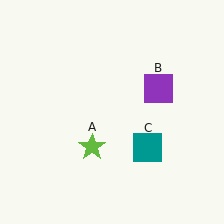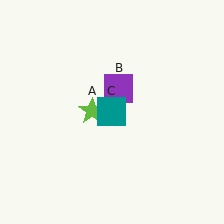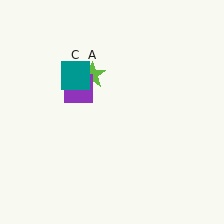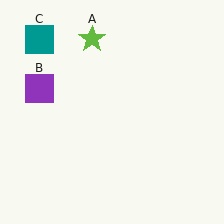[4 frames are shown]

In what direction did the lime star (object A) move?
The lime star (object A) moved up.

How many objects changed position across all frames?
3 objects changed position: lime star (object A), purple square (object B), teal square (object C).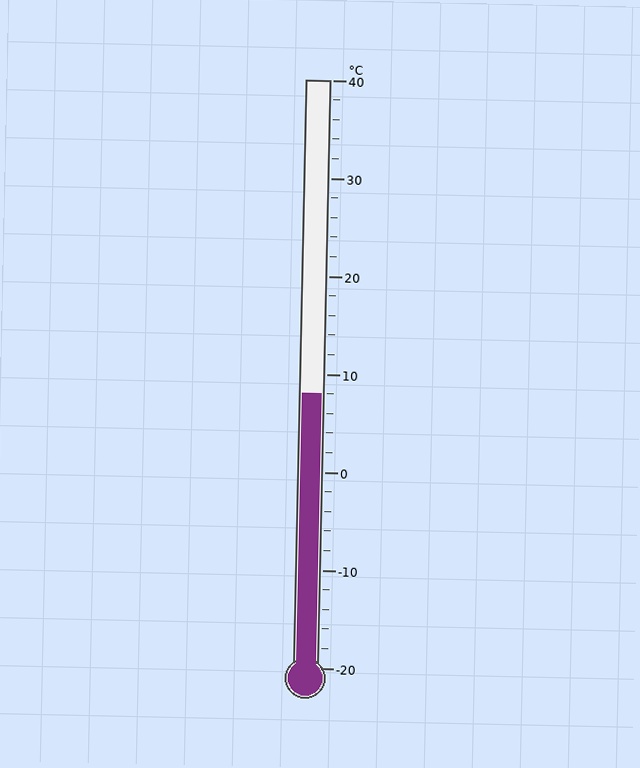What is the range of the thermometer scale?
The thermometer scale ranges from -20°C to 40°C.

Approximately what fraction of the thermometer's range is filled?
The thermometer is filled to approximately 45% of its range.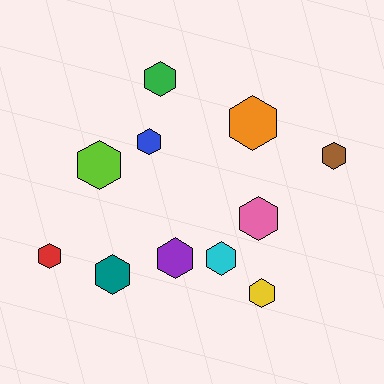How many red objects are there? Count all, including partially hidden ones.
There is 1 red object.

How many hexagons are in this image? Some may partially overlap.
There are 11 hexagons.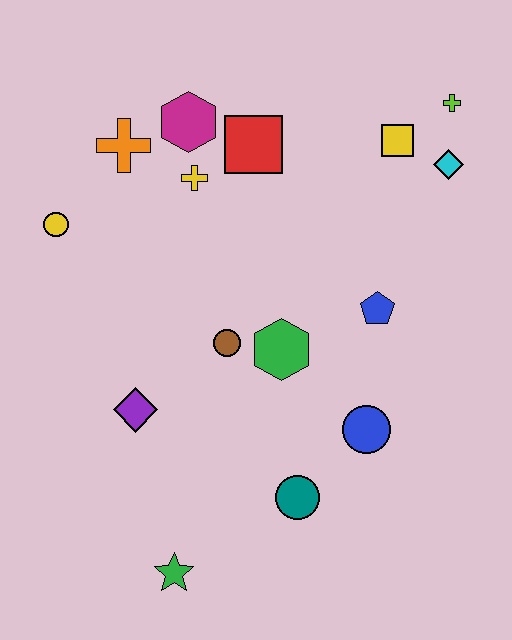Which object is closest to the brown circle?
The green hexagon is closest to the brown circle.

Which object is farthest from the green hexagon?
The lime cross is farthest from the green hexagon.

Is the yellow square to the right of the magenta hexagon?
Yes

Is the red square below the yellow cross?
No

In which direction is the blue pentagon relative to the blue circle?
The blue pentagon is above the blue circle.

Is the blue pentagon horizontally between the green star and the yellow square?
Yes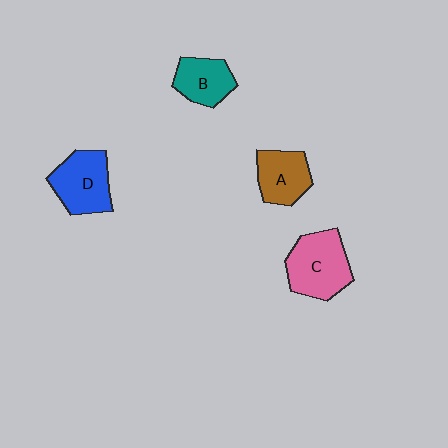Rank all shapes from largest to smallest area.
From largest to smallest: C (pink), D (blue), A (brown), B (teal).